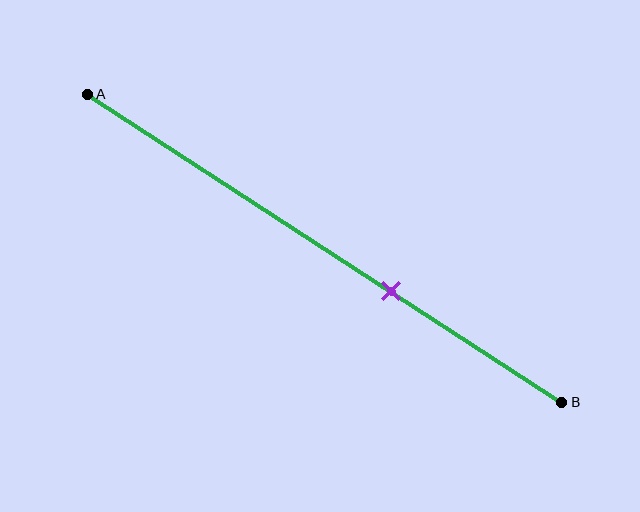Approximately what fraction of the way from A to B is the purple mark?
The purple mark is approximately 65% of the way from A to B.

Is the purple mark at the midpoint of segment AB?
No, the mark is at about 65% from A, not at the 50% midpoint.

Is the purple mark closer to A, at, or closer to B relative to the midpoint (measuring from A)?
The purple mark is closer to point B than the midpoint of segment AB.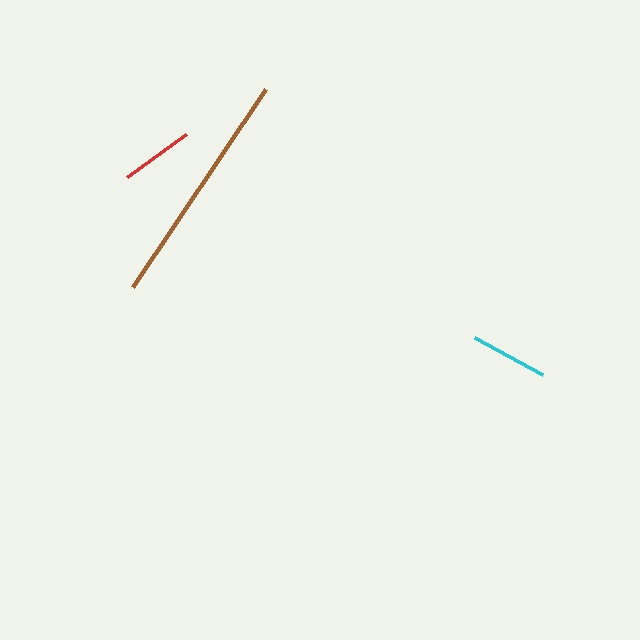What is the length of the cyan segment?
The cyan segment is approximately 78 pixels long.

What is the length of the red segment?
The red segment is approximately 73 pixels long.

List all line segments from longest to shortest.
From longest to shortest: brown, cyan, red.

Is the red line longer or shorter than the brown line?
The brown line is longer than the red line.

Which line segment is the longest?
The brown line is the longest at approximately 239 pixels.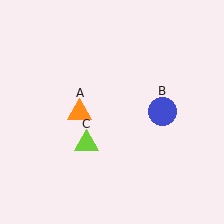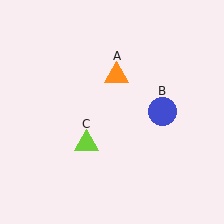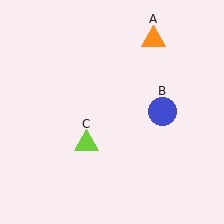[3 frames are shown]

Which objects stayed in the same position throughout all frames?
Blue circle (object B) and lime triangle (object C) remained stationary.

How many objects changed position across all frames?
1 object changed position: orange triangle (object A).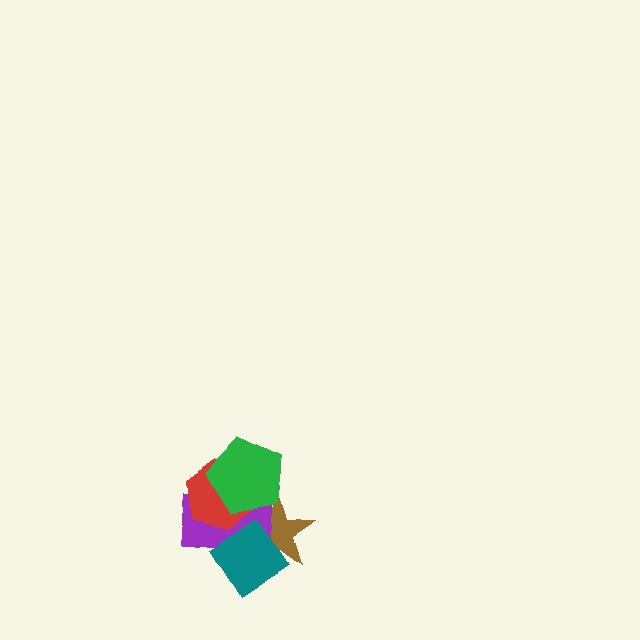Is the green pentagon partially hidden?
No, no other shape covers it.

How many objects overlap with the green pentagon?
3 objects overlap with the green pentagon.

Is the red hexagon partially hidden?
Yes, it is partially covered by another shape.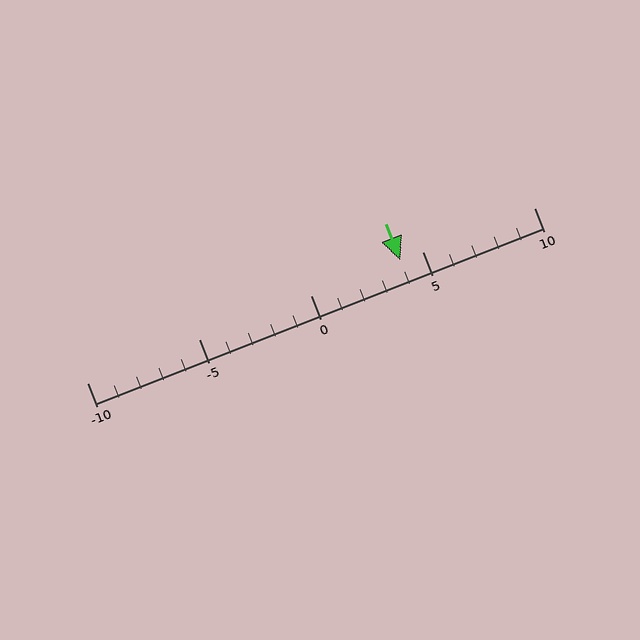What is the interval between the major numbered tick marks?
The major tick marks are spaced 5 units apart.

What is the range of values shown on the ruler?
The ruler shows values from -10 to 10.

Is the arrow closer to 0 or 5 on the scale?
The arrow is closer to 5.